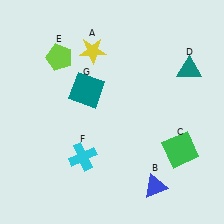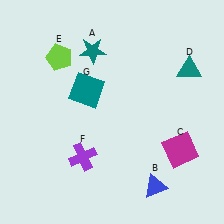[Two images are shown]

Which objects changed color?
A changed from yellow to teal. C changed from green to magenta. F changed from cyan to purple.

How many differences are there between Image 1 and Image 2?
There are 3 differences between the two images.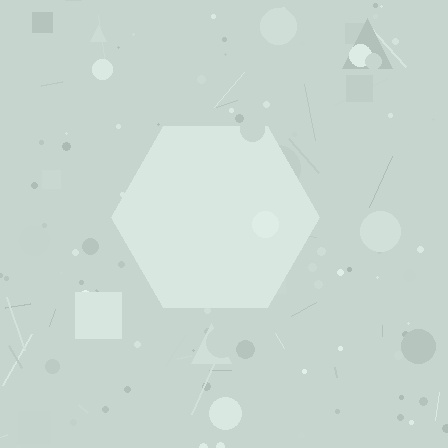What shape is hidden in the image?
A hexagon is hidden in the image.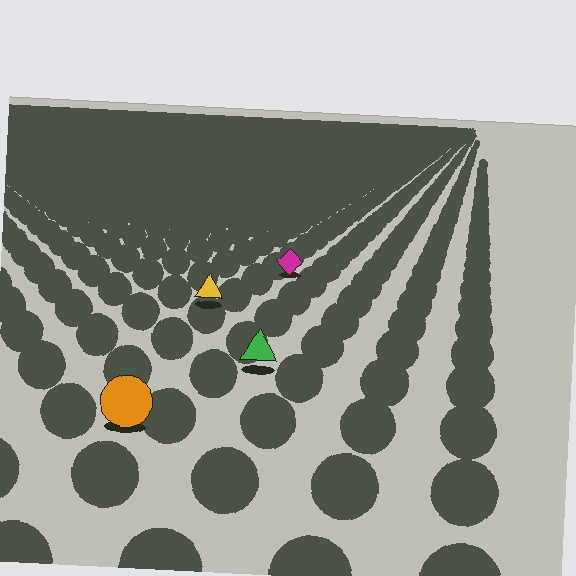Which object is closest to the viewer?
The orange circle is closest. The texture marks near it are larger and more spread out.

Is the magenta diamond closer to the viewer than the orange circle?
No. The orange circle is closer — you can tell from the texture gradient: the ground texture is coarser near it.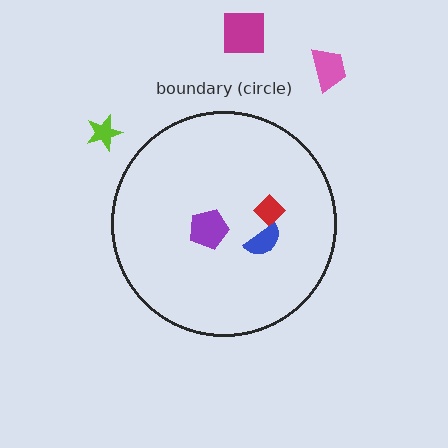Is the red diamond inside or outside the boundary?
Inside.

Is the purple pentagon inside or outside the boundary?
Inside.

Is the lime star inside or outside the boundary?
Outside.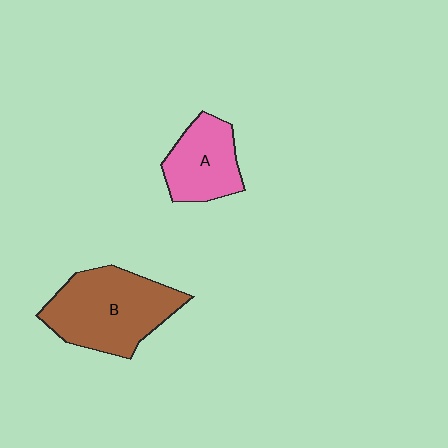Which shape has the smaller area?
Shape A (pink).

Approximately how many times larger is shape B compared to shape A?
Approximately 1.6 times.